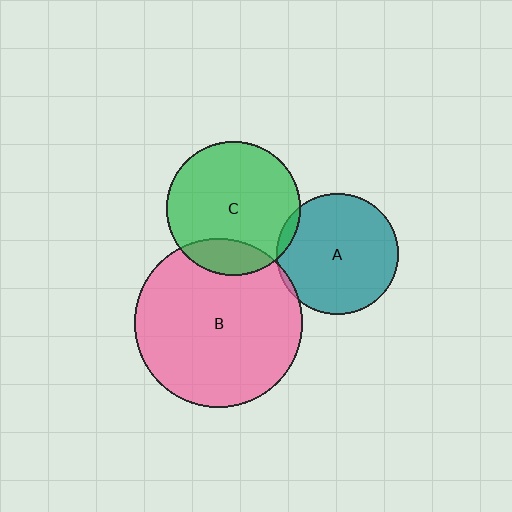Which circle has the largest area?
Circle B (pink).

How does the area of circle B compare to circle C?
Approximately 1.6 times.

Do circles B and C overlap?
Yes.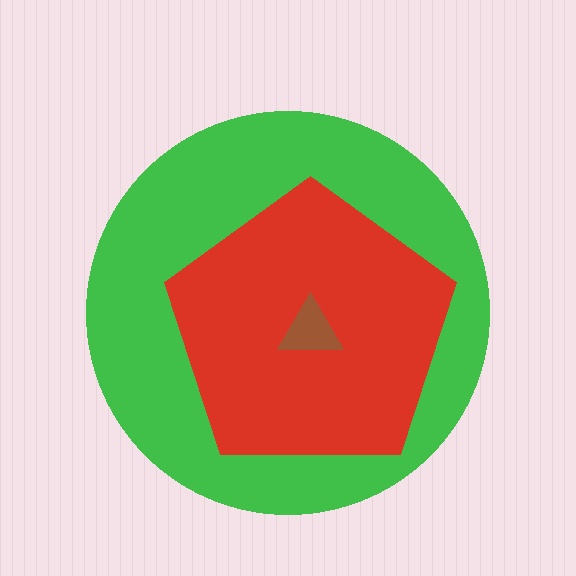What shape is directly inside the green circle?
The red pentagon.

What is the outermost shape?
The green circle.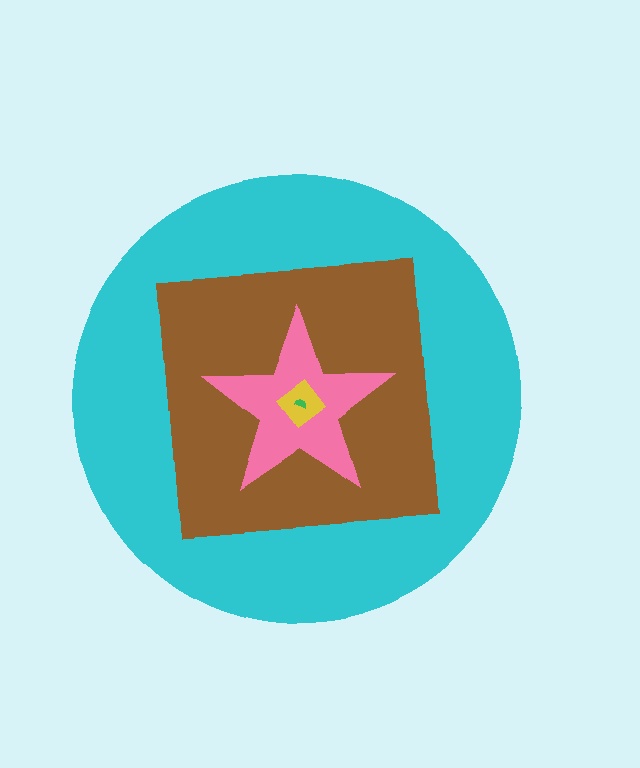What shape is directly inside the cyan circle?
The brown square.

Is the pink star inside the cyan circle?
Yes.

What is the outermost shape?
The cyan circle.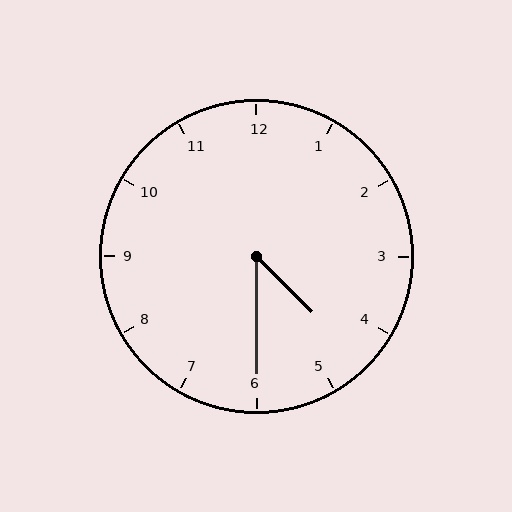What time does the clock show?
4:30.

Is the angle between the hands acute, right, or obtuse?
It is acute.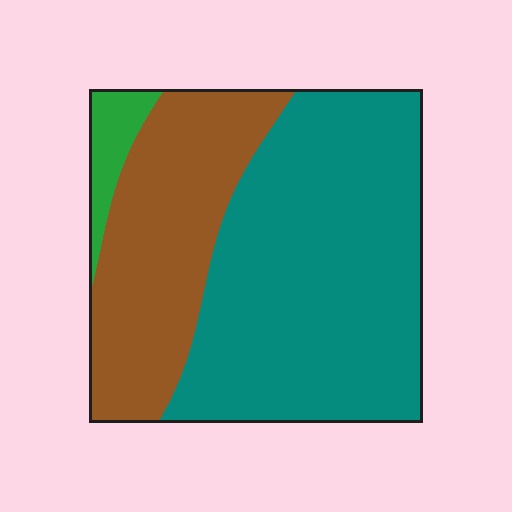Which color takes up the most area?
Teal, at roughly 60%.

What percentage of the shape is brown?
Brown takes up about one third (1/3) of the shape.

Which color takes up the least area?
Green, at roughly 5%.